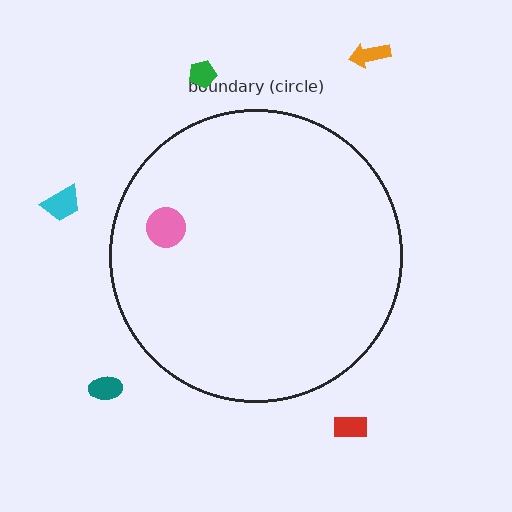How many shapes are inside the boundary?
1 inside, 5 outside.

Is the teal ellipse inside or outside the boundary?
Outside.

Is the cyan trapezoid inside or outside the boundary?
Outside.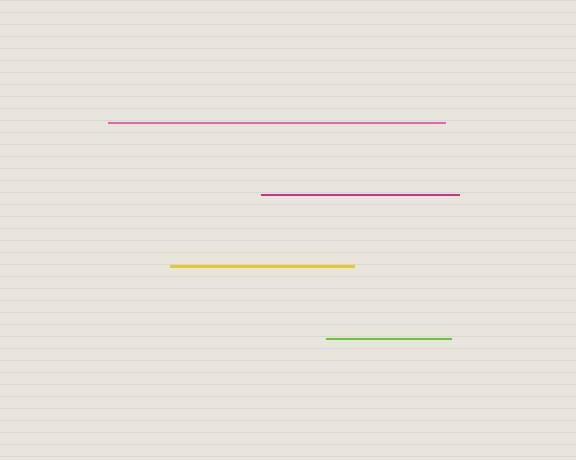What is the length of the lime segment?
The lime segment is approximately 125 pixels long.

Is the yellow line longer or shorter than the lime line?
The yellow line is longer than the lime line.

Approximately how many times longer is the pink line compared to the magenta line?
The pink line is approximately 1.7 times the length of the magenta line.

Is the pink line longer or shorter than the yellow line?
The pink line is longer than the yellow line.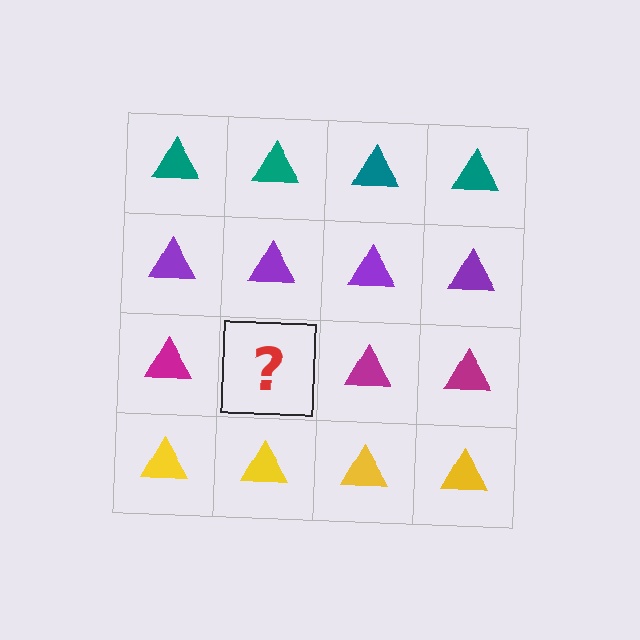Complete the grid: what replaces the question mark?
The question mark should be replaced with a magenta triangle.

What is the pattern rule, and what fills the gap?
The rule is that each row has a consistent color. The gap should be filled with a magenta triangle.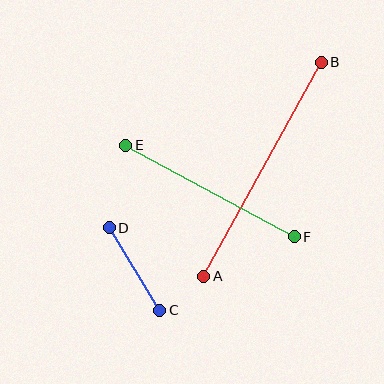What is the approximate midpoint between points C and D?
The midpoint is at approximately (135, 269) pixels.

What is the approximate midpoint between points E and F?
The midpoint is at approximately (210, 191) pixels.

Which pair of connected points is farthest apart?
Points A and B are farthest apart.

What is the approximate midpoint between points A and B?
The midpoint is at approximately (262, 169) pixels.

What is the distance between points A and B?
The distance is approximately 244 pixels.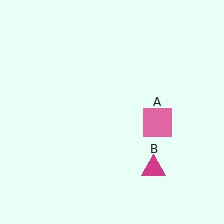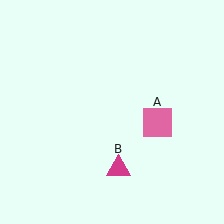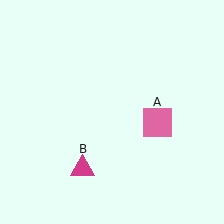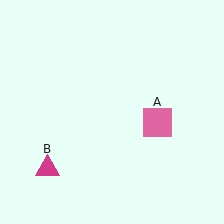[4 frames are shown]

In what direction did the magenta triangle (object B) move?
The magenta triangle (object B) moved left.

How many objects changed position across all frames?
1 object changed position: magenta triangle (object B).